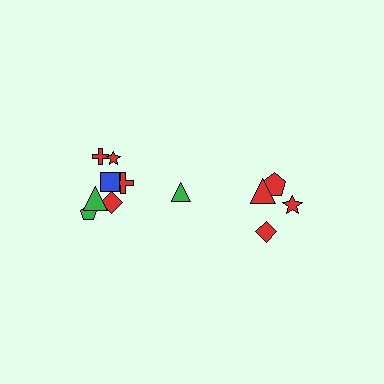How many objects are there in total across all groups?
There are 12 objects.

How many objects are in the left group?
There are 8 objects.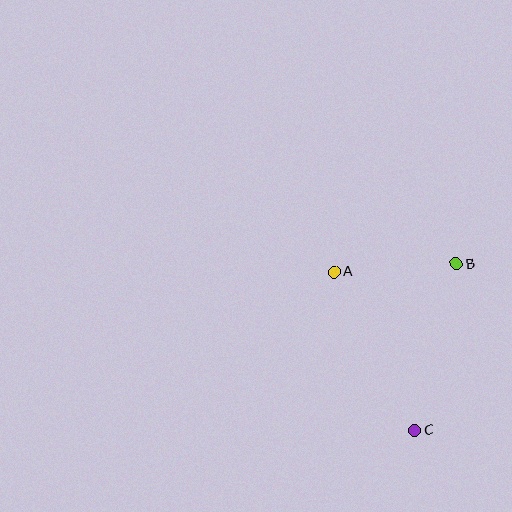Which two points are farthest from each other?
Points A and C are farthest from each other.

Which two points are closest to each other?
Points A and B are closest to each other.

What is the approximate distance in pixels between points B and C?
The distance between B and C is approximately 171 pixels.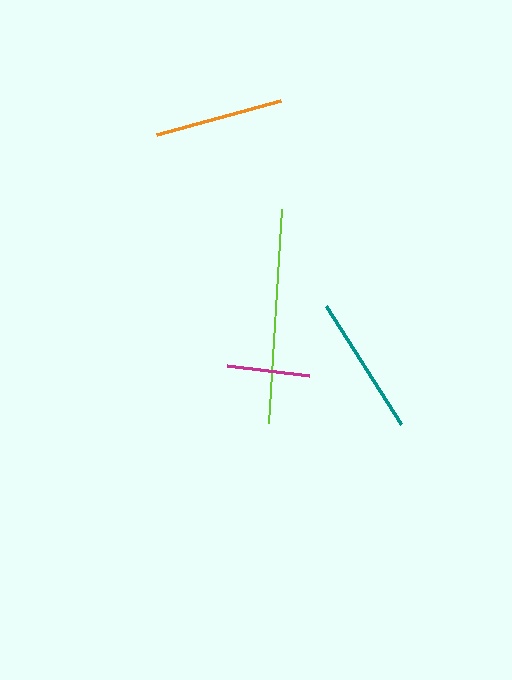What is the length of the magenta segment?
The magenta segment is approximately 82 pixels long.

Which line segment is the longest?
The lime line is the longest at approximately 215 pixels.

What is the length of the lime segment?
The lime segment is approximately 215 pixels long.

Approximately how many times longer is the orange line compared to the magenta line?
The orange line is approximately 1.6 times the length of the magenta line.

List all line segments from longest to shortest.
From longest to shortest: lime, teal, orange, magenta.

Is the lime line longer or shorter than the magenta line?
The lime line is longer than the magenta line.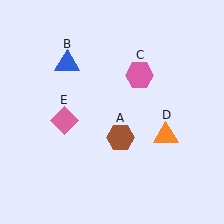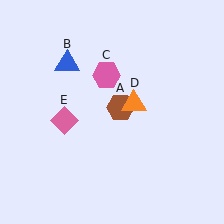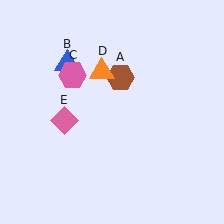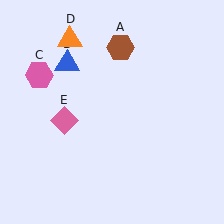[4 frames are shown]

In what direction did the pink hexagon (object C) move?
The pink hexagon (object C) moved left.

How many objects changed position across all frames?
3 objects changed position: brown hexagon (object A), pink hexagon (object C), orange triangle (object D).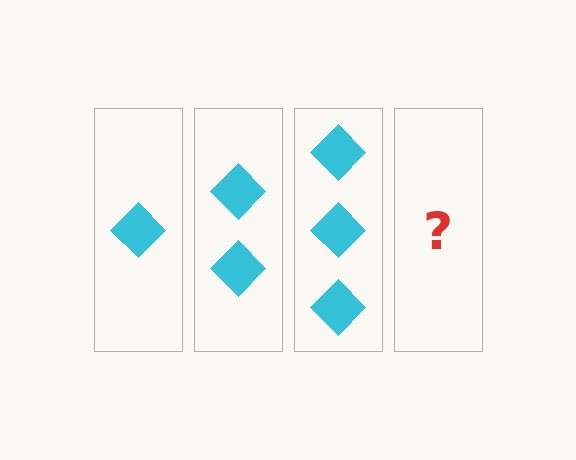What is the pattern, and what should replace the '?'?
The pattern is that each step adds one more diamond. The '?' should be 4 diamonds.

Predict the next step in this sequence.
The next step is 4 diamonds.